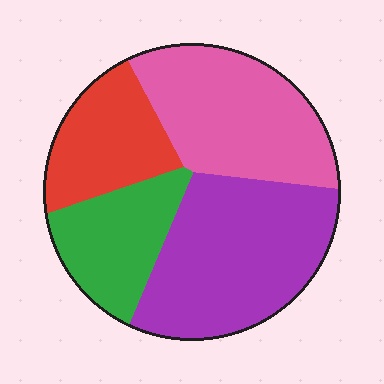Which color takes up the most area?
Purple, at roughly 35%.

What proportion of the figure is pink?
Pink covers 29% of the figure.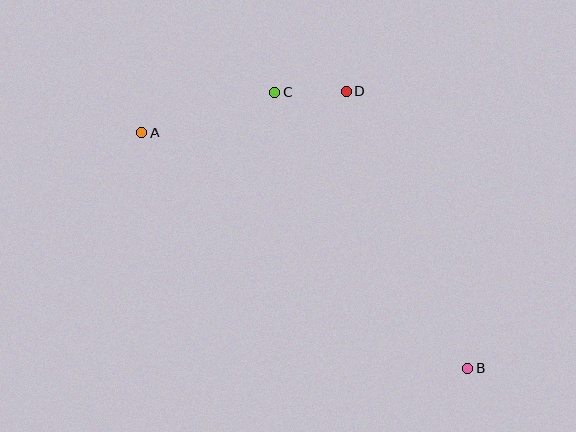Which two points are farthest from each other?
Points A and B are farthest from each other.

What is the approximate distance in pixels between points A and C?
The distance between A and C is approximately 138 pixels.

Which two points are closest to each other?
Points C and D are closest to each other.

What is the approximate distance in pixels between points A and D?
The distance between A and D is approximately 208 pixels.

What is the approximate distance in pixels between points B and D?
The distance between B and D is approximately 303 pixels.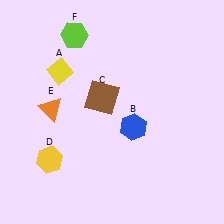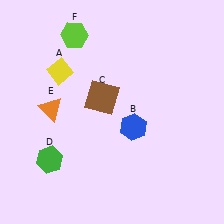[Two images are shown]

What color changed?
The hexagon (D) changed from yellow in Image 1 to green in Image 2.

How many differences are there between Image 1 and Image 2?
There is 1 difference between the two images.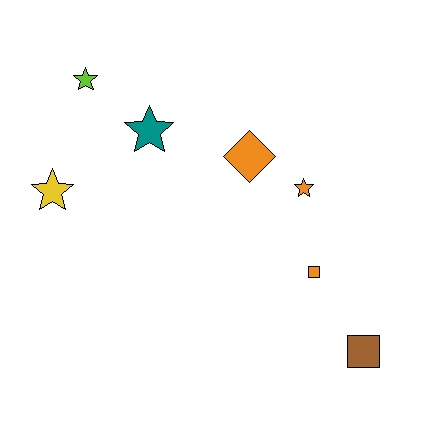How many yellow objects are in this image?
There is 1 yellow object.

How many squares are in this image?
There are 2 squares.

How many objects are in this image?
There are 7 objects.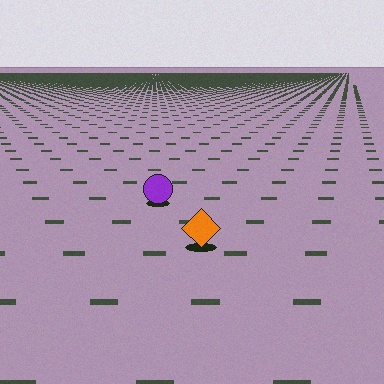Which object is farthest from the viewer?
The purple circle is farthest from the viewer. It appears smaller and the ground texture around it is denser.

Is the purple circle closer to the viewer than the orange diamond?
No. The orange diamond is closer — you can tell from the texture gradient: the ground texture is coarser near it.